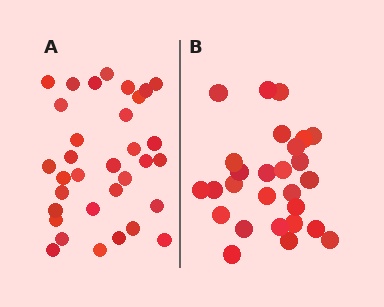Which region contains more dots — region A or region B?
Region A (the left region) has more dots.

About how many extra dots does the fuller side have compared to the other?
Region A has about 6 more dots than region B.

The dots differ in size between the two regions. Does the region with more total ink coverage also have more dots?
No. Region B has more total ink coverage because its dots are larger, but region A actually contains more individual dots. Total area can be misleading — the number of items is what matters here.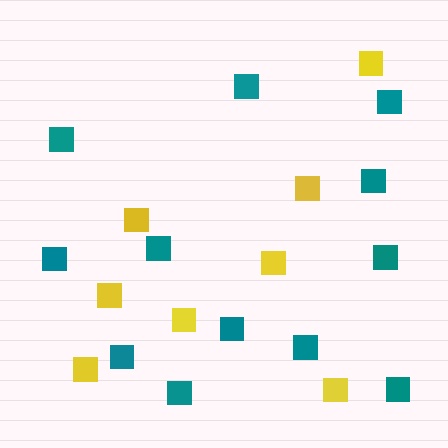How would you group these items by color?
There are 2 groups: one group of yellow squares (8) and one group of teal squares (12).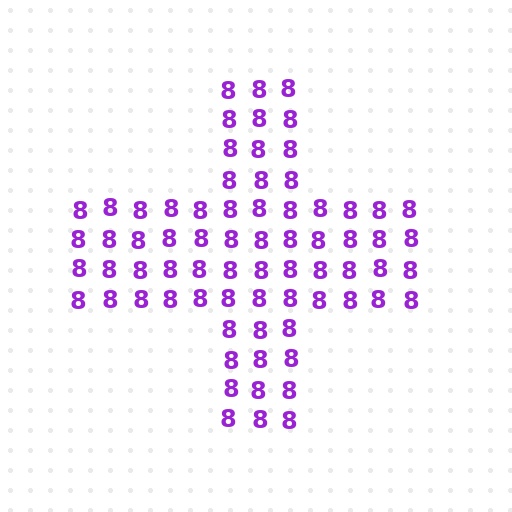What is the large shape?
The large shape is a cross.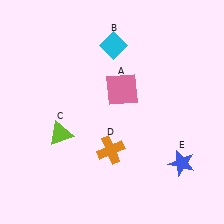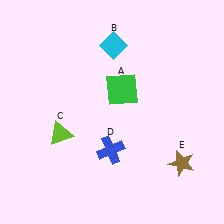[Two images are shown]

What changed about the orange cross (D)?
In Image 1, D is orange. In Image 2, it changed to blue.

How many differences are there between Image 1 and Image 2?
There are 3 differences between the two images.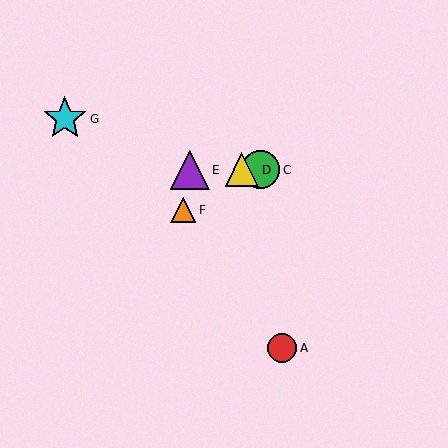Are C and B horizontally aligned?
Yes, both are at y≈170.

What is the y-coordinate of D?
Object D is at y≈170.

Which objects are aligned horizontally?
Objects B, C, D, E are aligned horizontally.